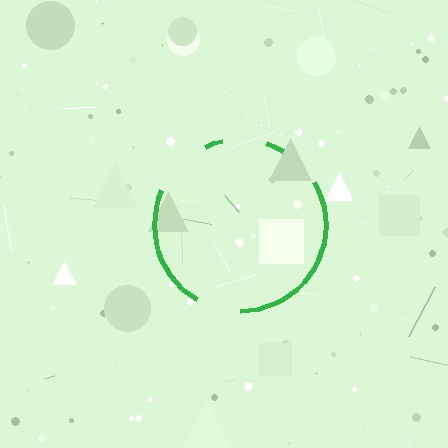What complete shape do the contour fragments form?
The contour fragments form a circle.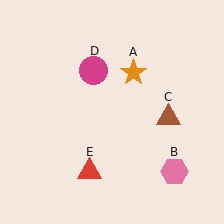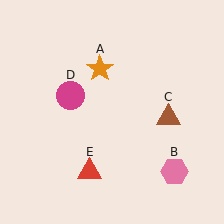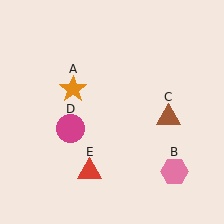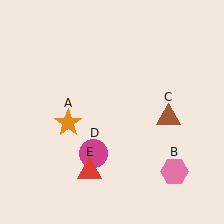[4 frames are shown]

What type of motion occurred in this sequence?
The orange star (object A), magenta circle (object D) rotated counterclockwise around the center of the scene.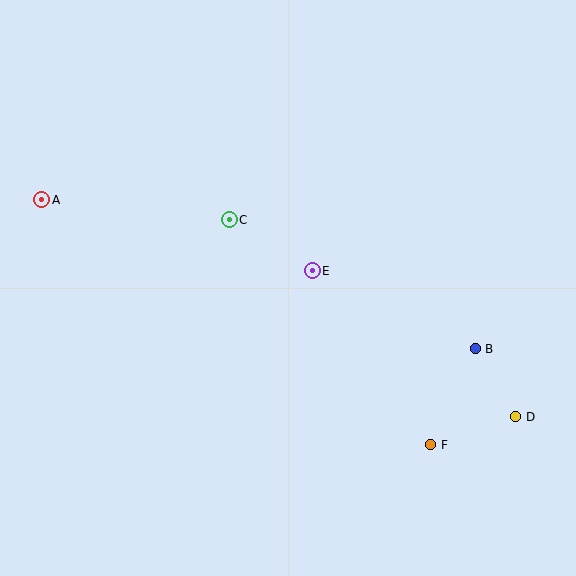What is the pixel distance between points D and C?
The distance between D and C is 348 pixels.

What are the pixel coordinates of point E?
Point E is at (312, 271).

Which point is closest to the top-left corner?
Point A is closest to the top-left corner.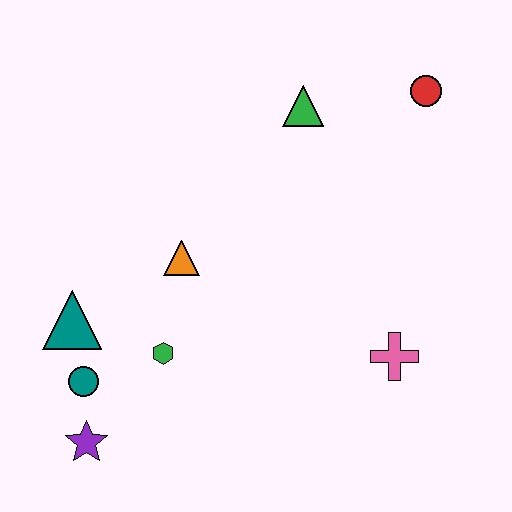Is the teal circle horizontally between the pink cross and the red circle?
No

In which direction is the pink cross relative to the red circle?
The pink cross is below the red circle.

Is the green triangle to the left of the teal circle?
No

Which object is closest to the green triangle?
The red circle is closest to the green triangle.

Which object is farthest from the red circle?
The purple star is farthest from the red circle.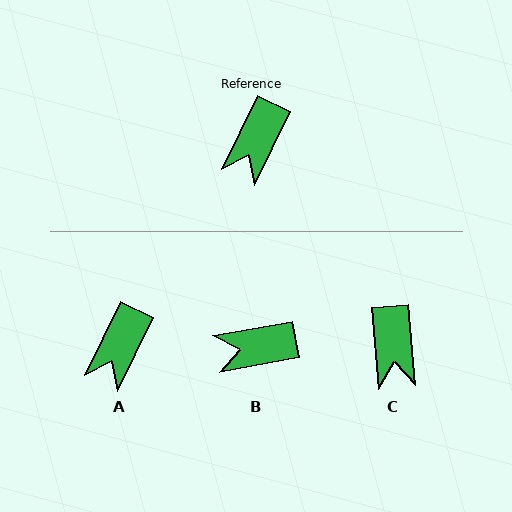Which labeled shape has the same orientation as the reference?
A.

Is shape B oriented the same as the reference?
No, it is off by about 53 degrees.